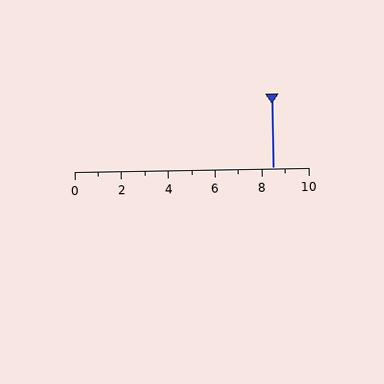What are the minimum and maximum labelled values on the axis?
The axis runs from 0 to 10.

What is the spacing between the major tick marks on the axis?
The major ticks are spaced 2 apart.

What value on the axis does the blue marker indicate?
The marker indicates approximately 8.5.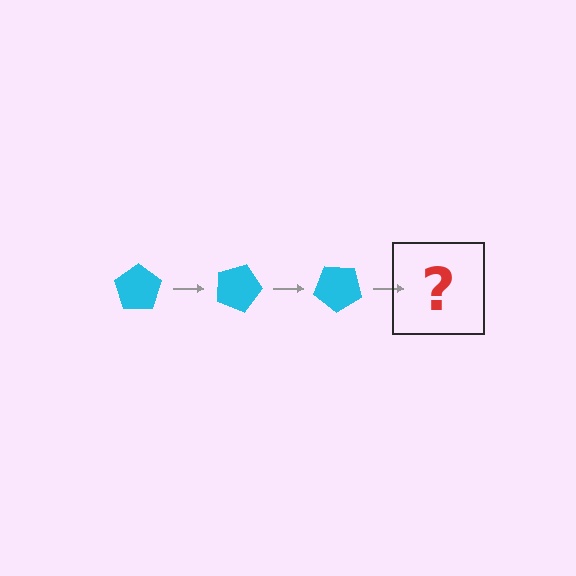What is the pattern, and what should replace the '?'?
The pattern is that the pentagon rotates 20 degrees each step. The '?' should be a cyan pentagon rotated 60 degrees.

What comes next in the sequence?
The next element should be a cyan pentagon rotated 60 degrees.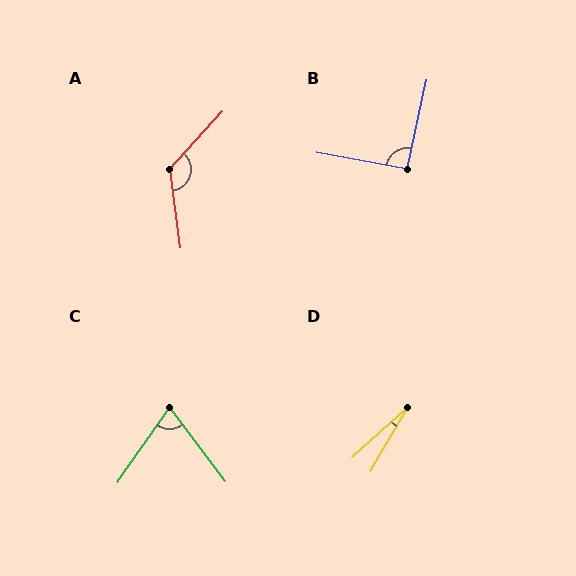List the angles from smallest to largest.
D (18°), C (72°), B (92°), A (130°).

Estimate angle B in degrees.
Approximately 92 degrees.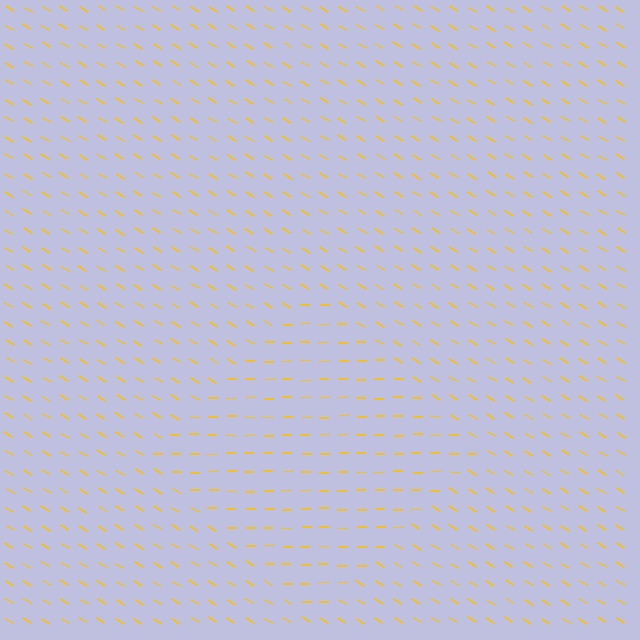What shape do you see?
I see a diamond.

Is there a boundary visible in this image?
Yes, there is a texture boundary formed by a change in line orientation.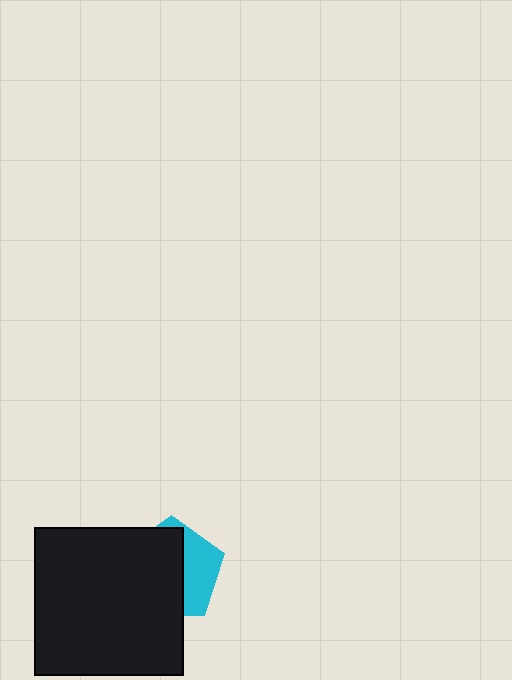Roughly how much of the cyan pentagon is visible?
A small part of it is visible (roughly 37%).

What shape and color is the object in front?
The object in front is a black square.